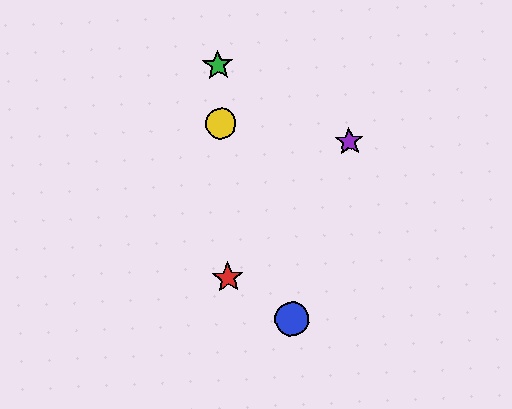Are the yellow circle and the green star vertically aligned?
Yes, both are at x≈221.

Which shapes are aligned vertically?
The red star, the green star, the yellow circle are aligned vertically.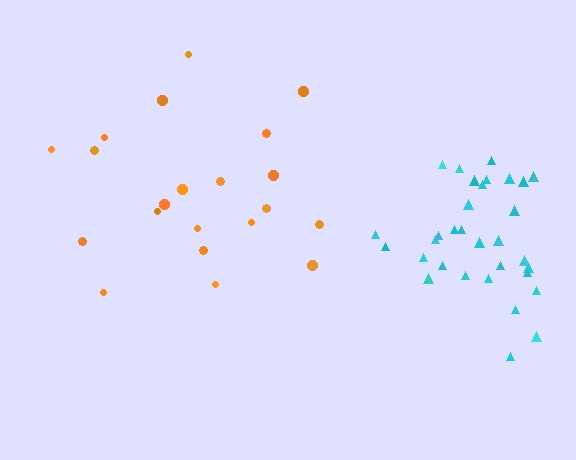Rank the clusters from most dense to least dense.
cyan, orange.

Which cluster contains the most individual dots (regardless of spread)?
Cyan (32).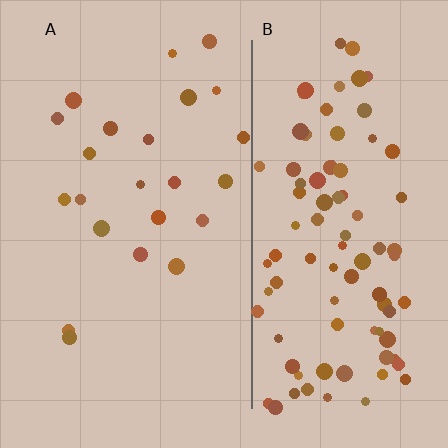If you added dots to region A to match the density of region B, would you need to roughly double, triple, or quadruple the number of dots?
Approximately quadruple.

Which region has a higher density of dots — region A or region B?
B (the right).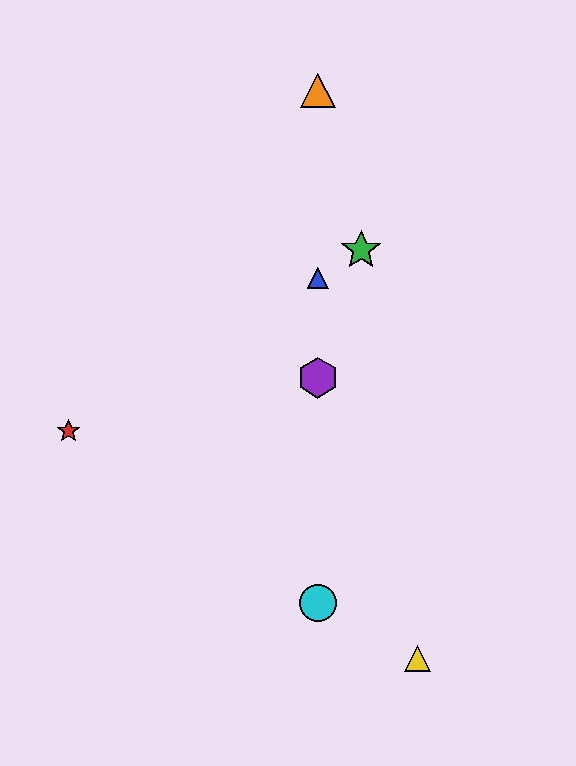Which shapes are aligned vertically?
The blue triangle, the purple hexagon, the orange triangle, the cyan circle are aligned vertically.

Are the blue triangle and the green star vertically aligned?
No, the blue triangle is at x≈318 and the green star is at x≈361.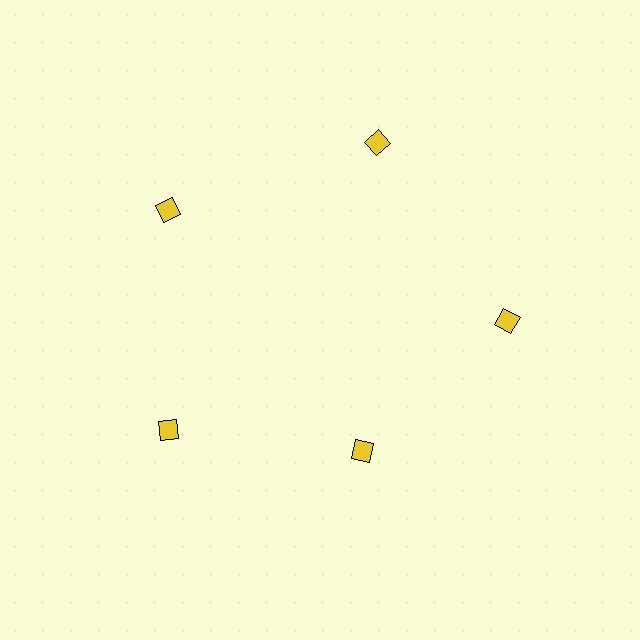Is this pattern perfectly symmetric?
No. The 5 yellow diamonds are arranged in a ring, but one element near the 5 o'clock position is pulled inward toward the center, breaking the 5-fold rotational symmetry.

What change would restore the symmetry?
The symmetry would be restored by moving it outward, back onto the ring so that all 5 diamonds sit at equal angles and equal distance from the center.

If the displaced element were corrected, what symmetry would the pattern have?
It would have 5-fold rotational symmetry — the pattern would map onto itself every 72 degrees.